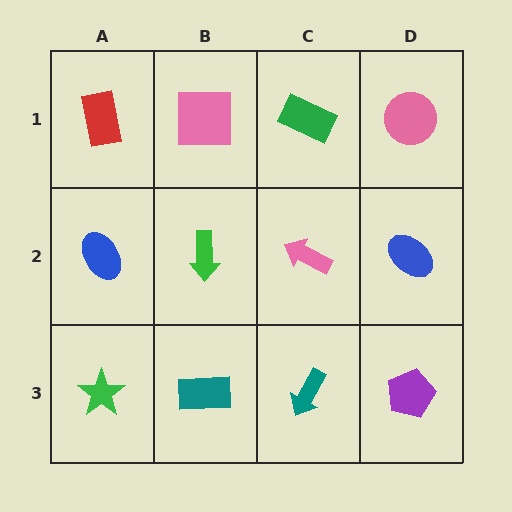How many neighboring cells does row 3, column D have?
2.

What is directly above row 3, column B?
A green arrow.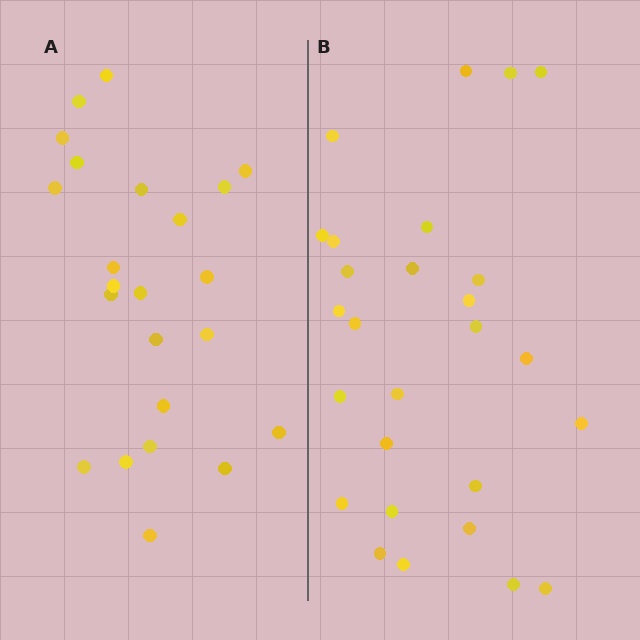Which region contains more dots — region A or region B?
Region B (the right region) has more dots.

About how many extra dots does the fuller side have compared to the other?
Region B has about 4 more dots than region A.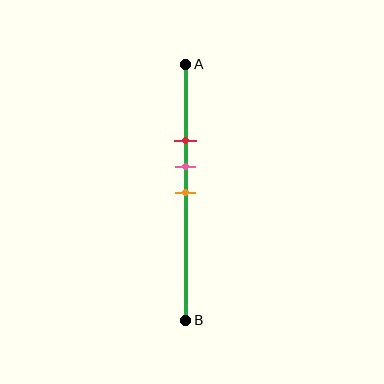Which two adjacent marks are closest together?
The pink and orange marks are the closest adjacent pair.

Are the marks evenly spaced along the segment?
Yes, the marks are approximately evenly spaced.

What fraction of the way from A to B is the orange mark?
The orange mark is approximately 50% (0.5) of the way from A to B.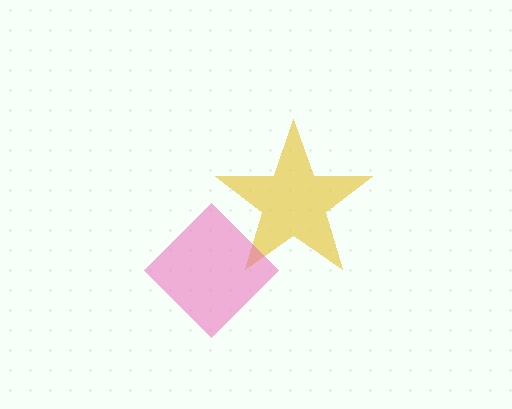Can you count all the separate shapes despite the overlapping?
Yes, there are 2 separate shapes.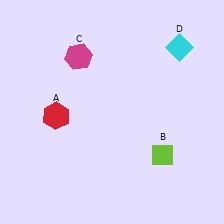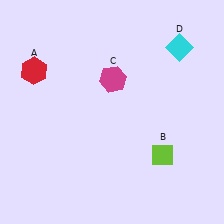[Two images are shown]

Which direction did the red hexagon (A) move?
The red hexagon (A) moved up.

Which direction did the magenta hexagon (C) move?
The magenta hexagon (C) moved right.